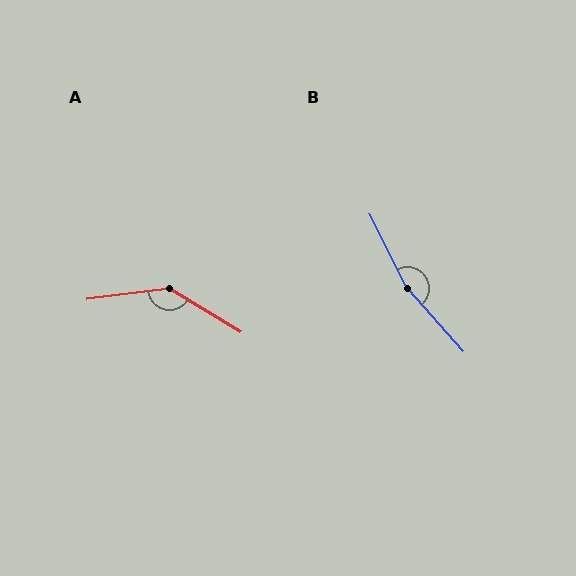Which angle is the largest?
B, at approximately 165 degrees.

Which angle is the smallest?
A, at approximately 141 degrees.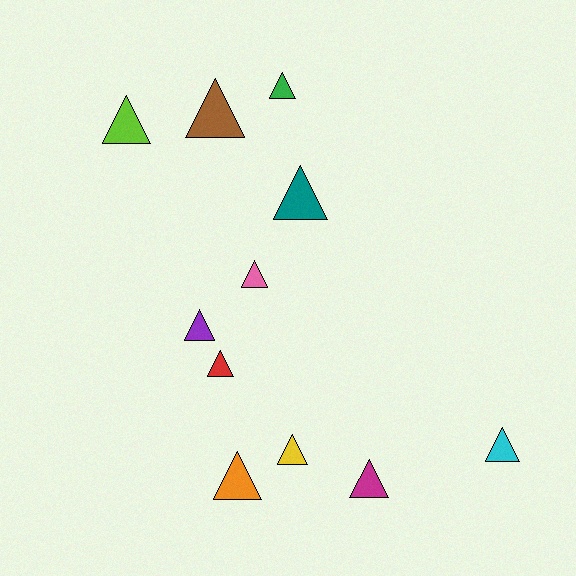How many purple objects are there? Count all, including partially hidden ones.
There is 1 purple object.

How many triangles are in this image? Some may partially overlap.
There are 11 triangles.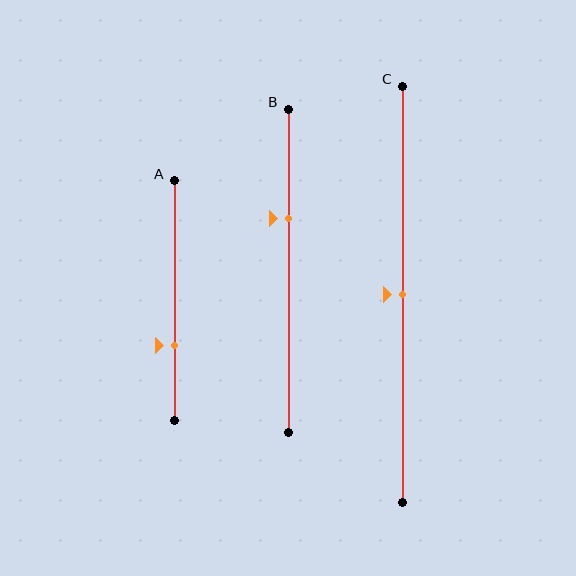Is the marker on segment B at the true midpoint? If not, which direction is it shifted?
No, the marker on segment B is shifted upward by about 16% of the segment length.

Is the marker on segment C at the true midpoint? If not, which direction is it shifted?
Yes, the marker on segment C is at the true midpoint.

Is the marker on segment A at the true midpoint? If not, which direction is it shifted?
No, the marker on segment A is shifted downward by about 19% of the segment length.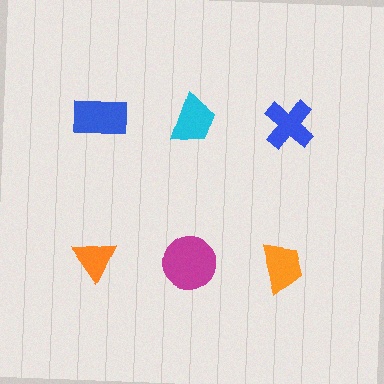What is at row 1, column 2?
A cyan trapezoid.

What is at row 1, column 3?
A blue cross.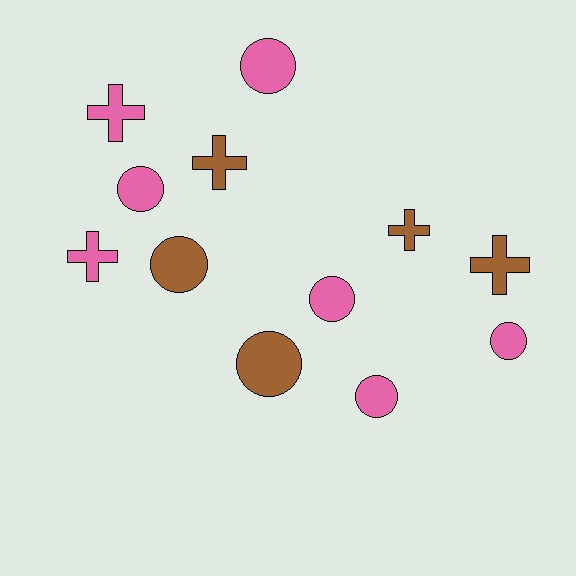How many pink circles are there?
There are 5 pink circles.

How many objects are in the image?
There are 12 objects.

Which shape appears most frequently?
Circle, with 7 objects.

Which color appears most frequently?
Pink, with 7 objects.